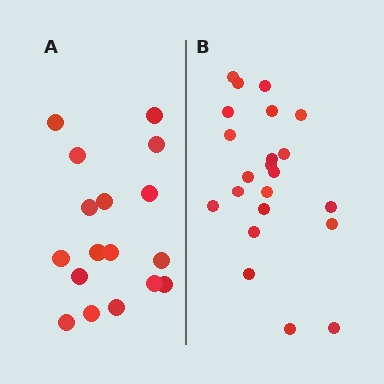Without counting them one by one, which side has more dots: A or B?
Region B (the right region) has more dots.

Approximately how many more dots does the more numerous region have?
Region B has about 5 more dots than region A.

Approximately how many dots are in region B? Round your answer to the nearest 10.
About 20 dots. (The exact count is 22, which rounds to 20.)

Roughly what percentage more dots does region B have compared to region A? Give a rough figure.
About 30% more.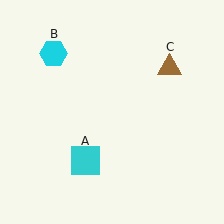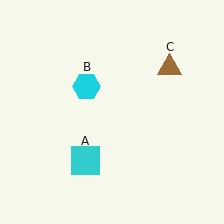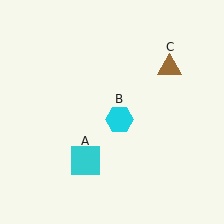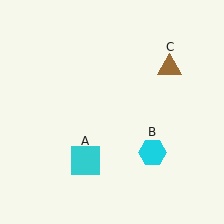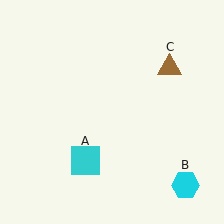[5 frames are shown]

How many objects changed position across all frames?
1 object changed position: cyan hexagon (object B).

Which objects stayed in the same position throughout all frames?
Cyan square (object A) and brown triangle (object C) remained stationary.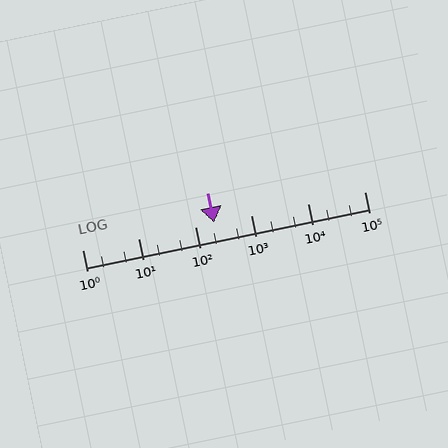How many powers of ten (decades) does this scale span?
The scale spans 5 decades, from 1 to 100000.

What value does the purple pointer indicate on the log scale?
The pointer indicates approximately 220.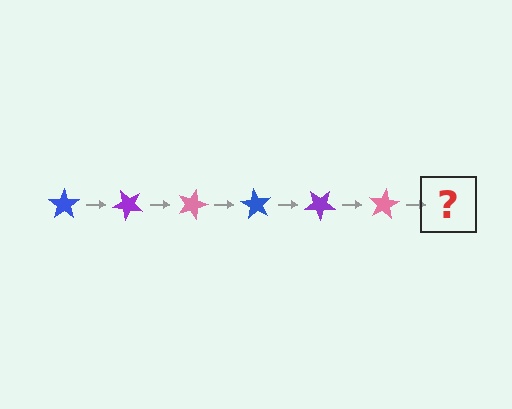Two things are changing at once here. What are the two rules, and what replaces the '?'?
The two rules are that it rotates 45 degrees each step and the color cycles through blue, purple, and pink. The '?' should be a blue star, rotated 270 degrees from the start.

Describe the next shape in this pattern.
It should be a blue star, rotated 270 degrees from the start.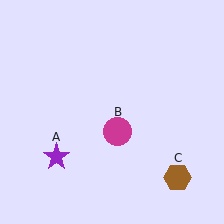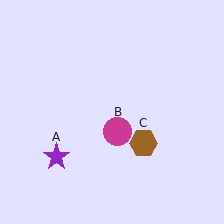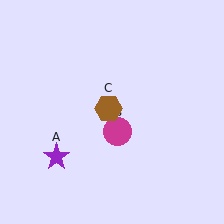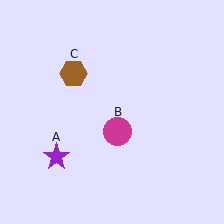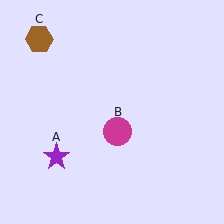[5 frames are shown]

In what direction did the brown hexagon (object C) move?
The brown hexagon (object C) moved up and to the left.